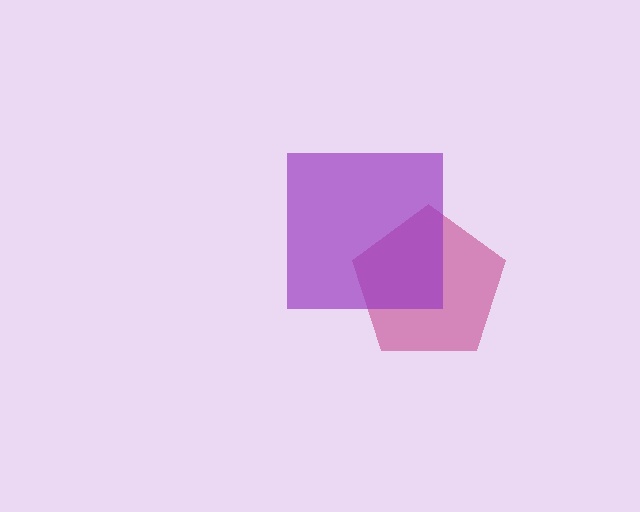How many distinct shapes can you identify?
There are 2 distinct shapes: a magenta pentagon, a purple square.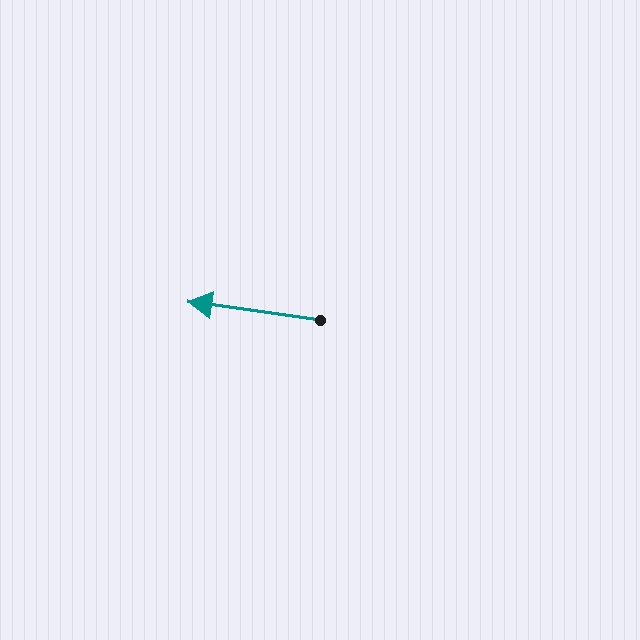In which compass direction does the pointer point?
West.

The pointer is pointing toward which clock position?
Roughly 9 o'clock.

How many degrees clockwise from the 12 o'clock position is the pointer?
Approximately 278 degrees.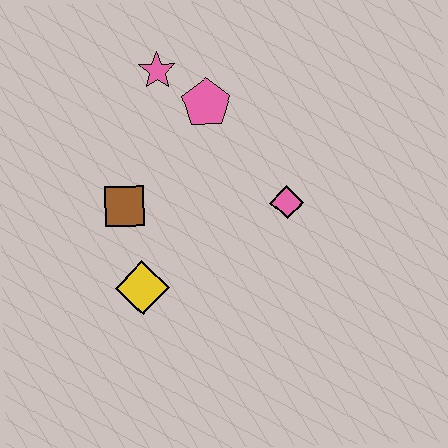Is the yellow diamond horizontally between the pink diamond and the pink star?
No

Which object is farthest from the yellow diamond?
The pink star is farthest from the yellow diamond.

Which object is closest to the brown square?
The yellow diamond is closest to the brown square.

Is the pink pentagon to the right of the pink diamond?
No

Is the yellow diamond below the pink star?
Yes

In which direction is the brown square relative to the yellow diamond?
The brown square is above the yellow diamond.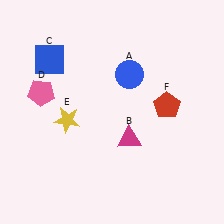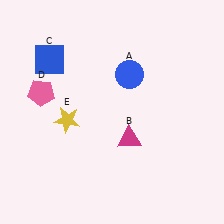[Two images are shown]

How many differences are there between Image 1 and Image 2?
There is 1 difference between the two images.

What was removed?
The red pentagon (F) was removed in Image 2.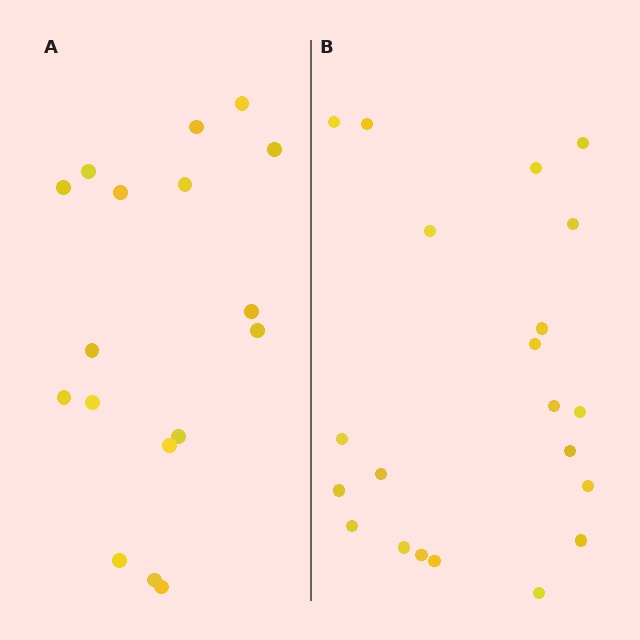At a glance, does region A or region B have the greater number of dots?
Region B (the right region) has more dots.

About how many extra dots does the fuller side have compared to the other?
Region B has about 4 more dots than region A.